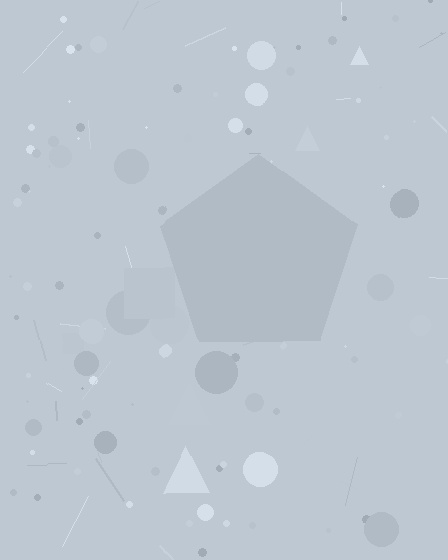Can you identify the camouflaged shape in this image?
The camouflaged shape is a pentagon.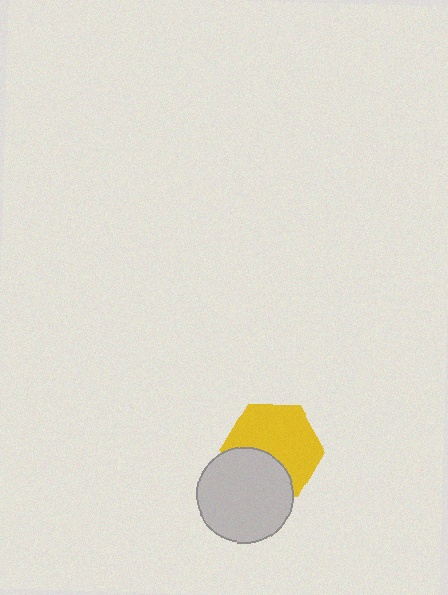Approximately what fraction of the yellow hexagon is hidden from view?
Roughly 35% of the yellow hexagon is hidden behind the light gray circle.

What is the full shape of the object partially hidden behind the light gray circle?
The partially hidden object is a yellow hexagon.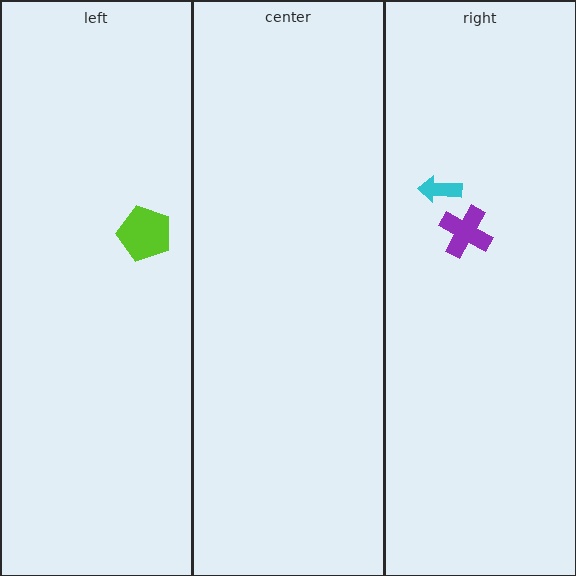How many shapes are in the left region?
1.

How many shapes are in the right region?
2.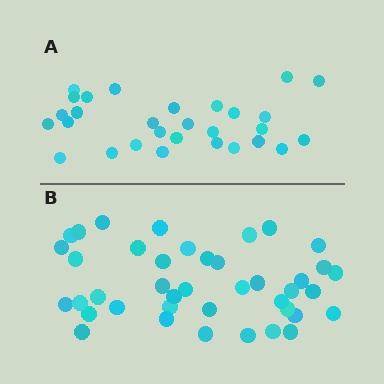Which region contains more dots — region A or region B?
Region B (the bottom region) has more dots.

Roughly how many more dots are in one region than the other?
Region B has roughly 12 or so more dots than region A.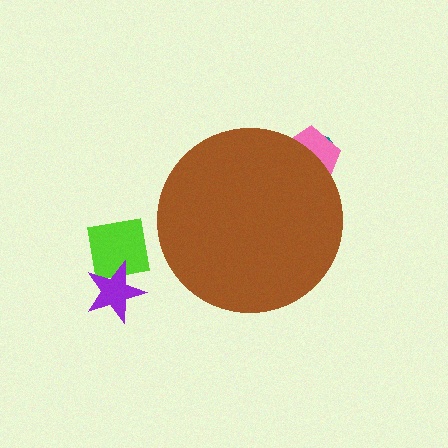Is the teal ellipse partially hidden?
Yes, the teal ellipse is partially hidden behind the brown circle.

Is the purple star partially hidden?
No, the purple star is fully visible.